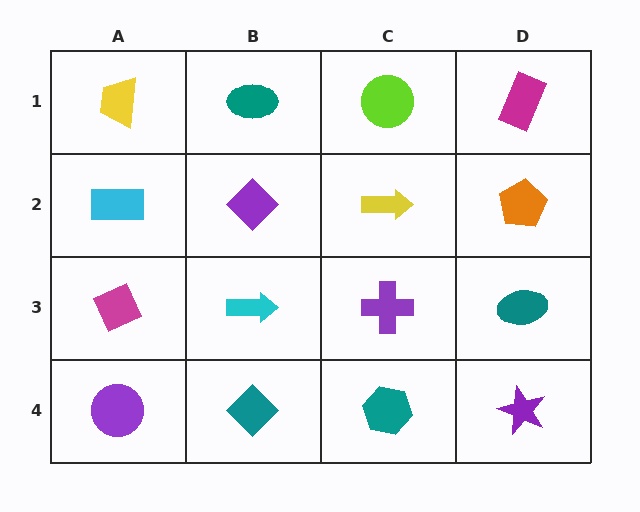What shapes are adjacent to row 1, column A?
A cyan rectangle (row 2, column A), a teal ellipse (row 1, column B).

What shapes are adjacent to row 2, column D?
A magenta rectangle (row 1, column D), a teal ellipse (row 3, column D), a yellow arrow (row 2, column C).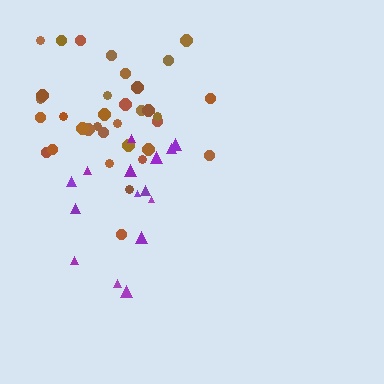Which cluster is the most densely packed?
Brown.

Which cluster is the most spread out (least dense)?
Purple.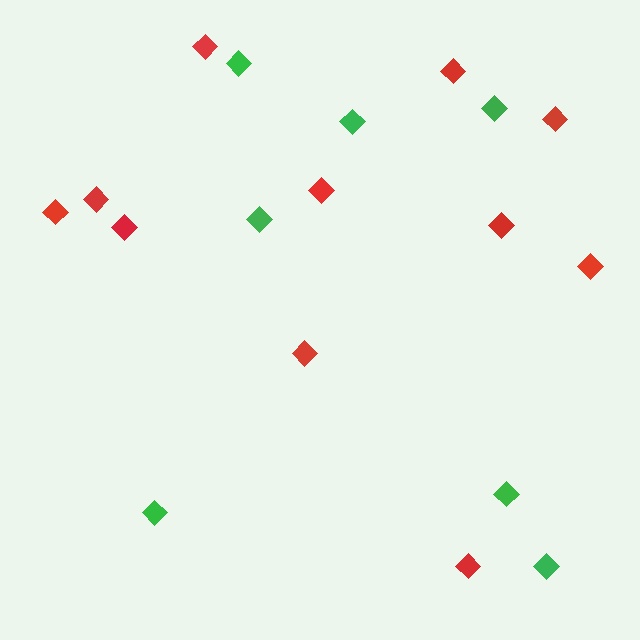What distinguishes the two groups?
There are 2 groups: one group of red diamonds (11) and one group of green diamonds (7).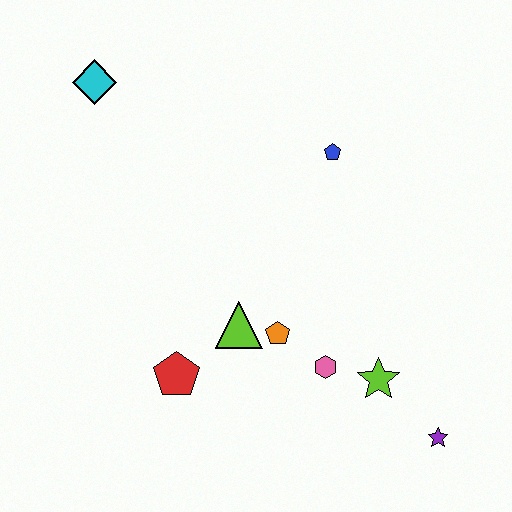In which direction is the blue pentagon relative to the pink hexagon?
The blue pentagon is above the pink hexagon.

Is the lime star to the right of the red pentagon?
Yes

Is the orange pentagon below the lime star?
No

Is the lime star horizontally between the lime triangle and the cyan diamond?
No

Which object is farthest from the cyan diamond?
The purple star is farthest from the cyan diamond.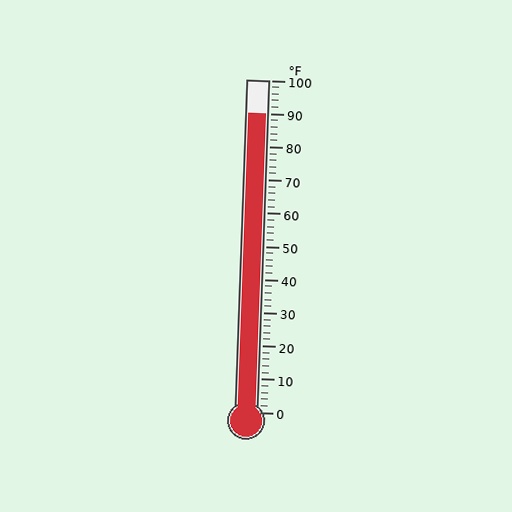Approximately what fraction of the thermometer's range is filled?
The thermometer is filled to approximately 90% of its range.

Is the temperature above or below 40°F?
The temperature is above 40°F.